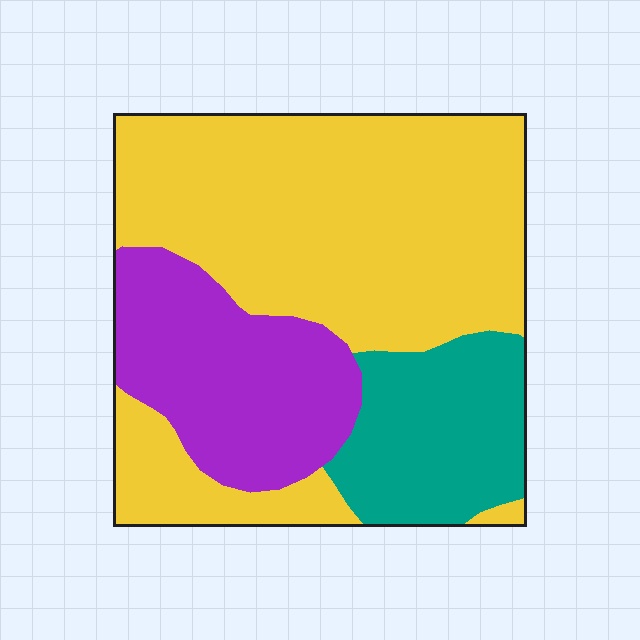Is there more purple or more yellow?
Yellow.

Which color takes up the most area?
Yellow, at roughly 60%.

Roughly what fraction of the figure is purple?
Purple takes up about one quarter (1/4) of the figure.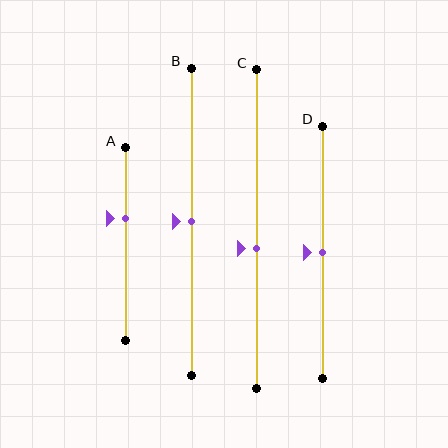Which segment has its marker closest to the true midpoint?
Segment B has its marker closest to the true midpoint.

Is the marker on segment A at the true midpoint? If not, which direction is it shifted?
No, the marker on segment A is shifted upward by about 13% of the segment length.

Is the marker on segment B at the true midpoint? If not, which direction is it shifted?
Yes, the marker on segment B is at the true midpoint.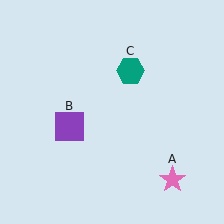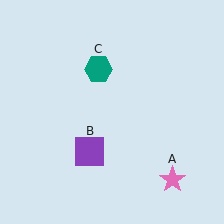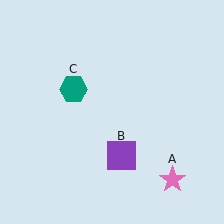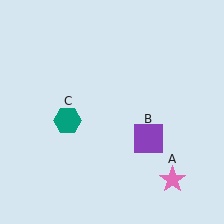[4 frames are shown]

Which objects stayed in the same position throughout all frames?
Pink star (object A) remained stationary.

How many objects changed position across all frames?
2 objects changed position: purple square (object B), teal hexagon (object C).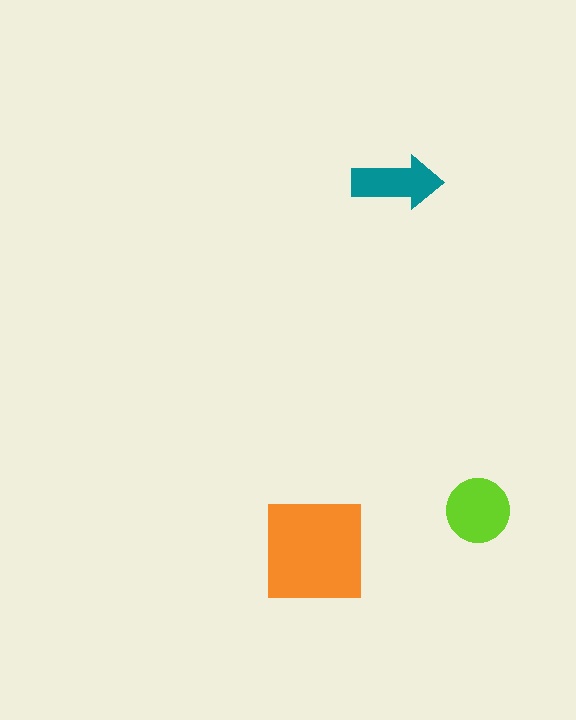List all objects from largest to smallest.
The orange square, the lime circle, the teal arrow.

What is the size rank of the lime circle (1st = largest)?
2nd.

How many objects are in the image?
There are 3 objects in the image.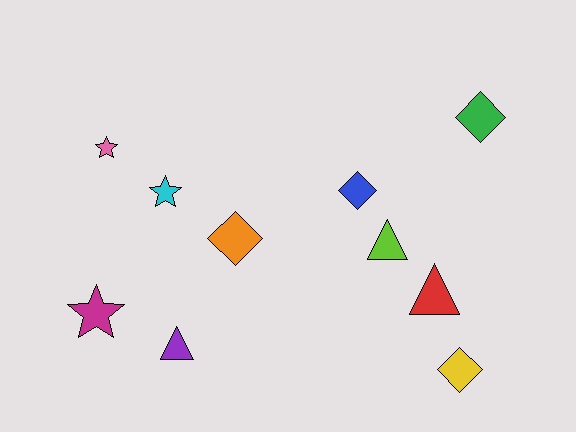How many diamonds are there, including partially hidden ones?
There are 4 diamonds.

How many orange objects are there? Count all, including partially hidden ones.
There is 1 orange object.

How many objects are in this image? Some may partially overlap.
There are 10 objects.